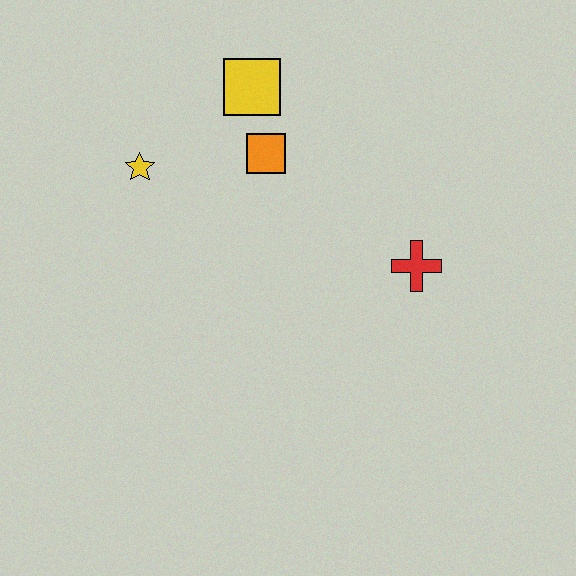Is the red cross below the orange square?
Yes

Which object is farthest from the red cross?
The yellow star is farthest from the red cross.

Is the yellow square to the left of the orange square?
Yes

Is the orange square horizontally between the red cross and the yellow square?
Yes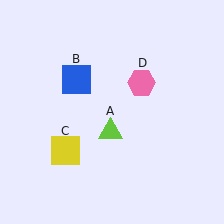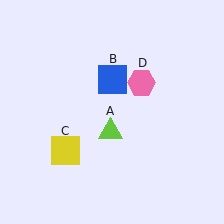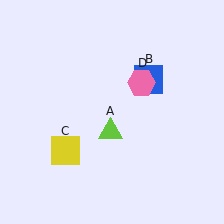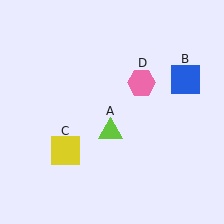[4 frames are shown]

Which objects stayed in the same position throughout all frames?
Lime triangle (object A) and yellow square (object C) and pink hexagon (object D) remained stationary.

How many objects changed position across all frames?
1 object changed position: blue square (object B).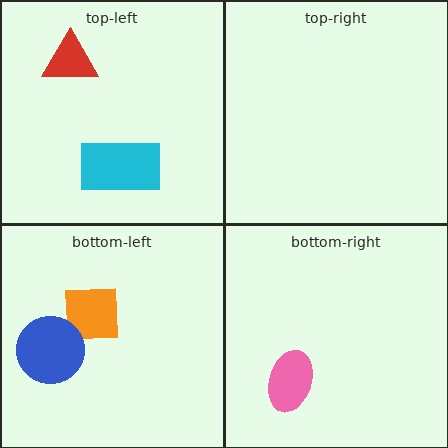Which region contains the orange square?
The bottom-left region.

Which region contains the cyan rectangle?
The top-left region.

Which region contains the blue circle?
The bottom-left region.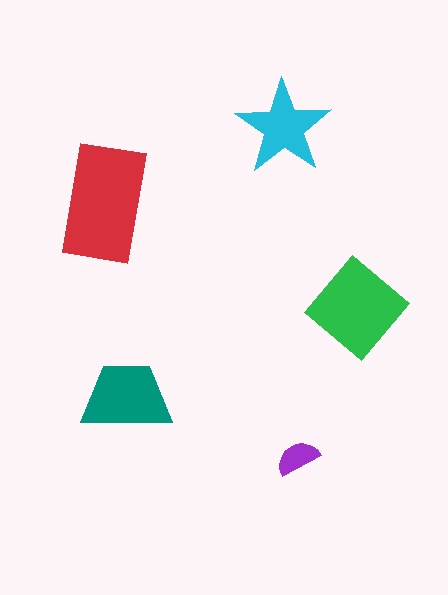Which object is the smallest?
The purple semicircle.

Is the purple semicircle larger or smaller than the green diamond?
Smaller.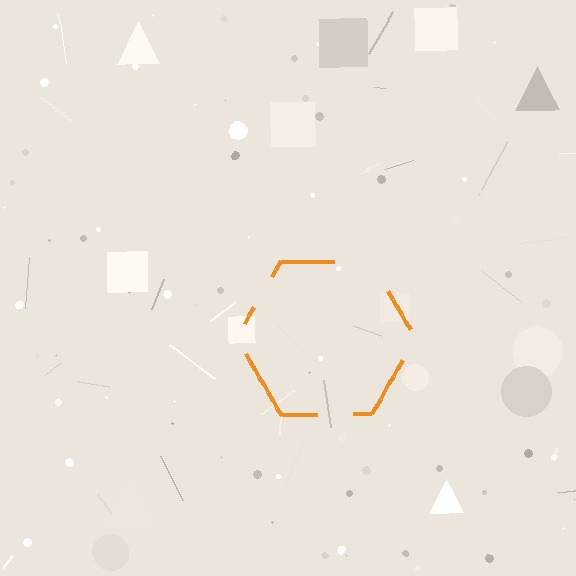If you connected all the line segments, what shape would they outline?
They would outline a hexagon.